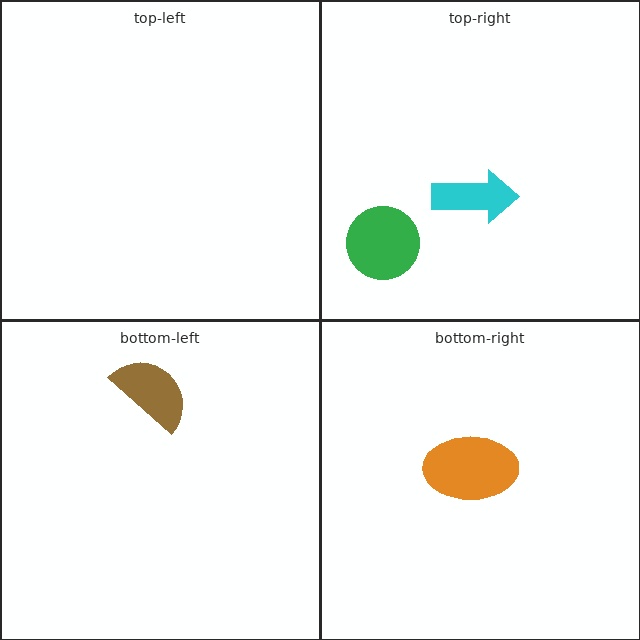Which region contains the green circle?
The top-right region.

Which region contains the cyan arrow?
The top-right region.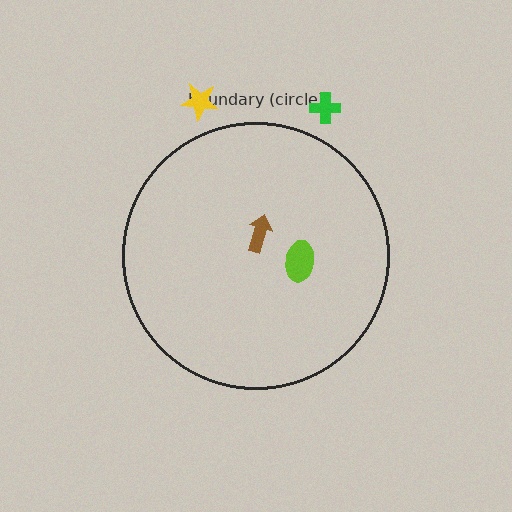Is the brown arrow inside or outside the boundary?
Inside.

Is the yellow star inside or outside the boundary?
Outside.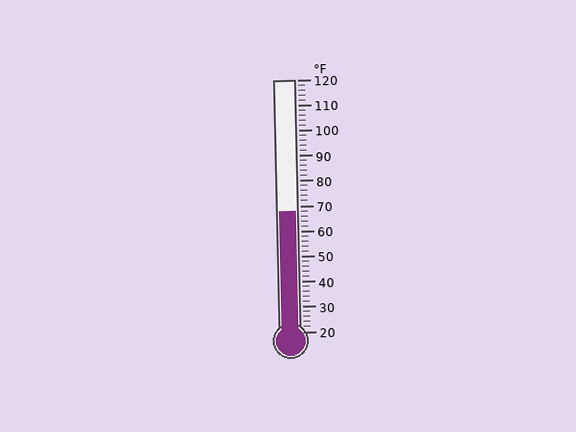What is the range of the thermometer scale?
The thermometer scale ranges from 20°F to 120°F.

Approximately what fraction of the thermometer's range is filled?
The thermometer is filled to approximately 50% of its range.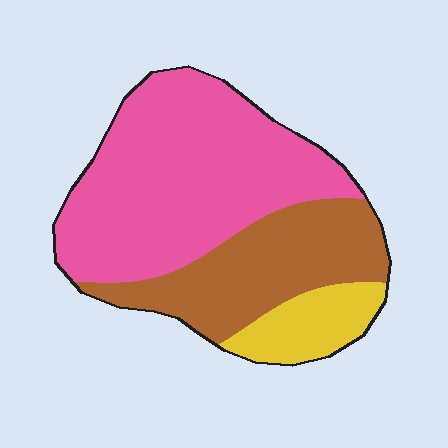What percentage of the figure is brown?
Brown covers around 30% of the figure.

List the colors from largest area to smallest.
From largest to smallest: pink, brown, yellow.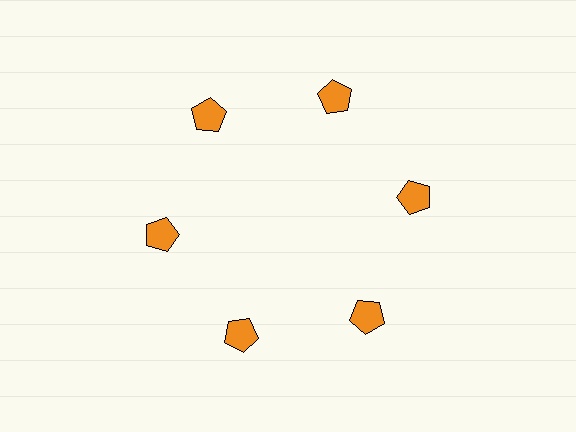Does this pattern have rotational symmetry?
Yes, this pattern has 6-fold rotational symmetry. It looks the same after rotating 60 degrees around the center.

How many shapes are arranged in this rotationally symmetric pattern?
There are 6 shapes, arranged in 6 groups of 1.